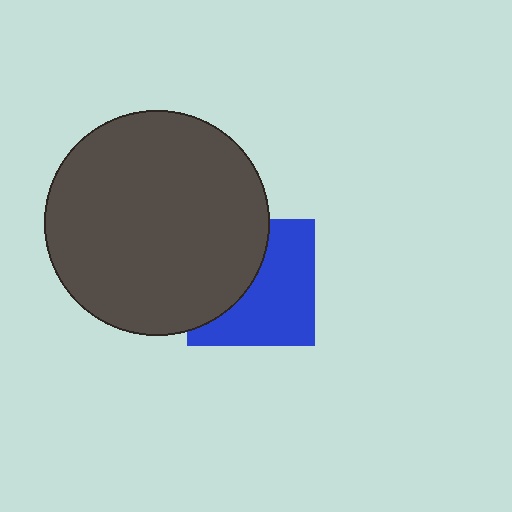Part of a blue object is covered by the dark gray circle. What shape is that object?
It is a square.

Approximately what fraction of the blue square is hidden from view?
Roughly 43% of the blue square is hidden behind the dark gray circle.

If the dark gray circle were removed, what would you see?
You would see the complete blue square.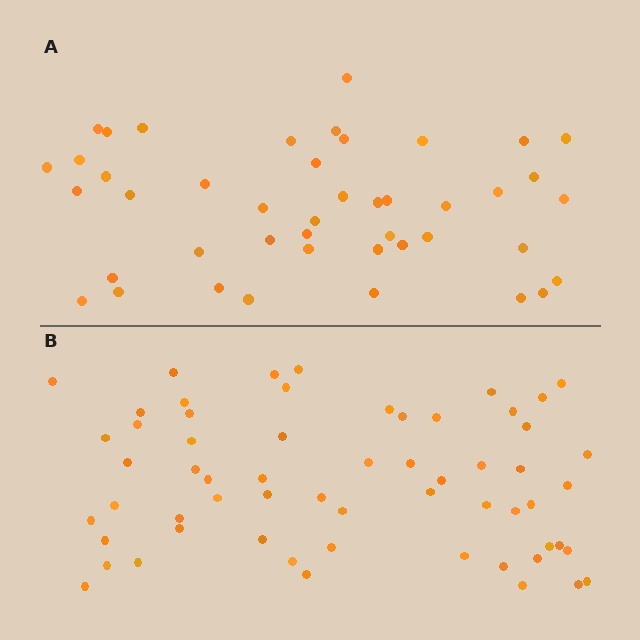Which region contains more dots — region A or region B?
Region B (the bottom region) has more dots.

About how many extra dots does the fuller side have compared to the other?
Region B has approximately 15 more dots than region A.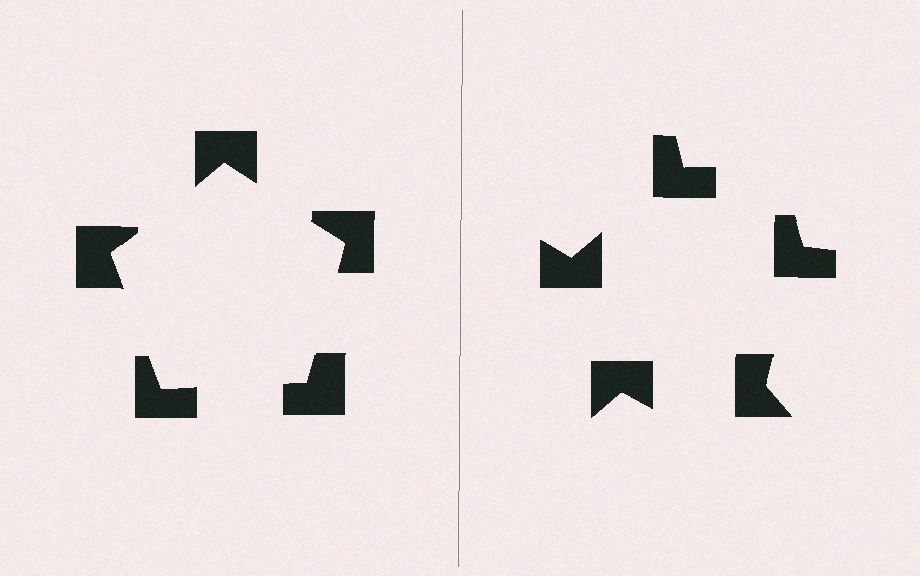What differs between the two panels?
The notched squares are positioned identically on both sides; only the wedge orientations differ. On the left they align to a pentagon; on the right they are misaligned.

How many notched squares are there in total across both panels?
10 — 5 on each side.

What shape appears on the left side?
An illusory pentagon.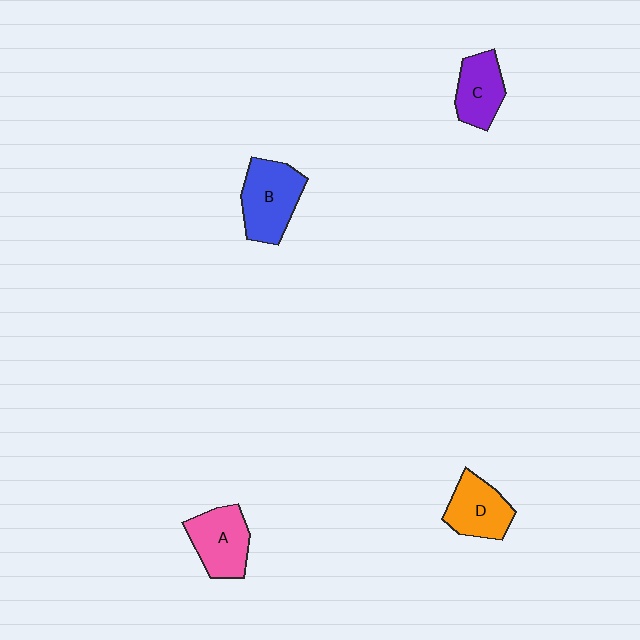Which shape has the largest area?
Shape B (blue).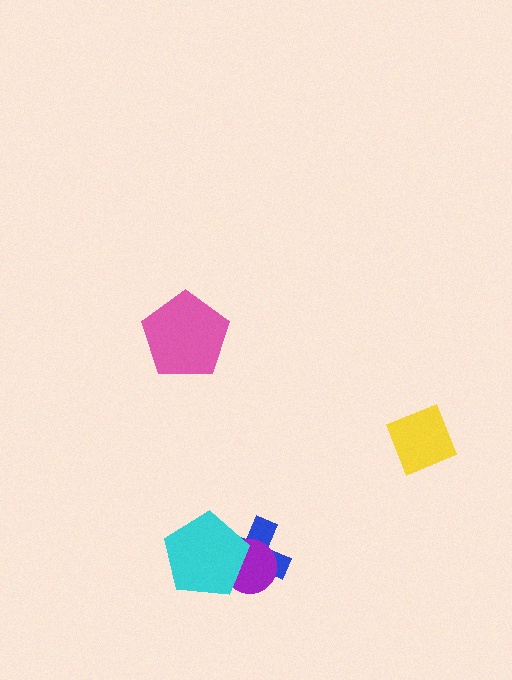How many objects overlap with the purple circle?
2 objects overlap with the purple circle.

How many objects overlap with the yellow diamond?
0 objects overlap with the yellow diamond.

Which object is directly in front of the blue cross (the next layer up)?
The purple circle is directly in front of the blue cross.